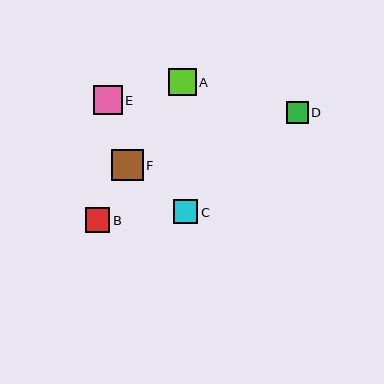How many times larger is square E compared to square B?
Square E is approximately 1.2 times the size of square B.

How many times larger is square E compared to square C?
Square E is approximately 1.2 times the size of square C.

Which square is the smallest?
Square D is the smallest with a size of approximately 22 pixels.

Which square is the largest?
Square F is the largest with a size of approximately 31 pixels.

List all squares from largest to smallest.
From largest to smallest: F, E, A, B, C, D.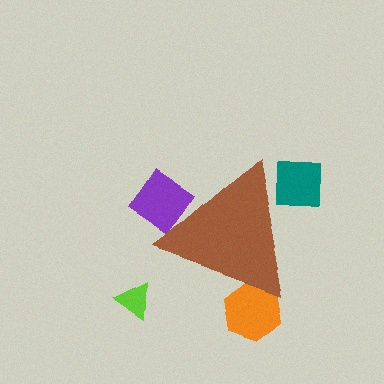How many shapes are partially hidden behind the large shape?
3 shapes are partially hidden.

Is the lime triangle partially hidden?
No, the lime triangle is fully visible.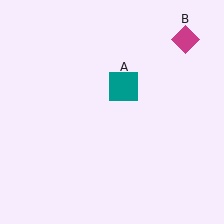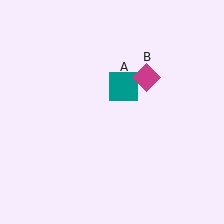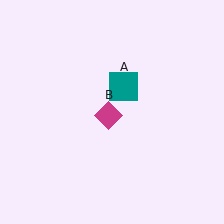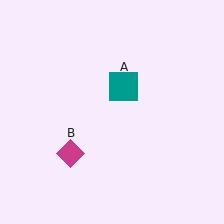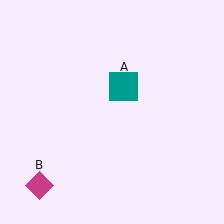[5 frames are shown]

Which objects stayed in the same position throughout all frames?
Teal square (object A) remained stationary.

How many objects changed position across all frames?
1 object changed position: magenta diamond (object B).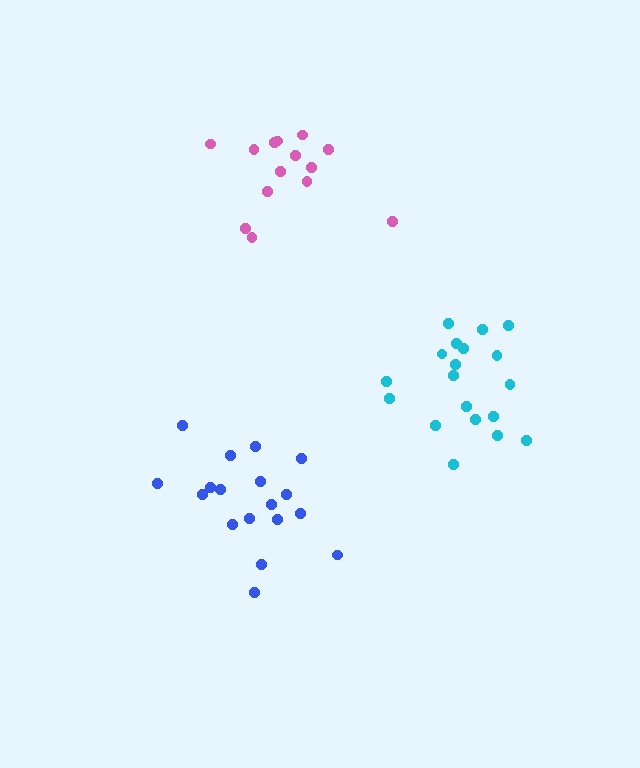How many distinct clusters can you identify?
There are 3 distinct clusters.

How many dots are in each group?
Group 1: 18 dots, Group 2: 14 dots, Group 3: 19 dots (51 total).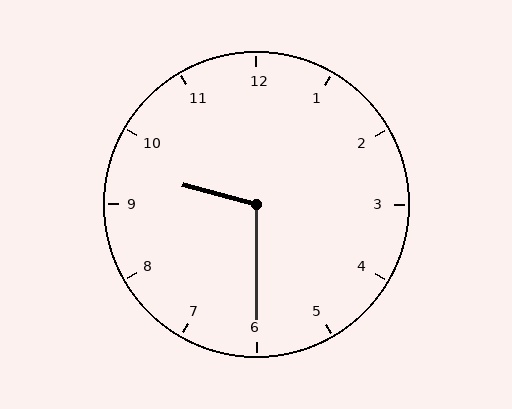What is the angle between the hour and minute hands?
Approximately 105 degrees.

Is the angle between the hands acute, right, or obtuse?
It is obtuse.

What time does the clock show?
9:30.